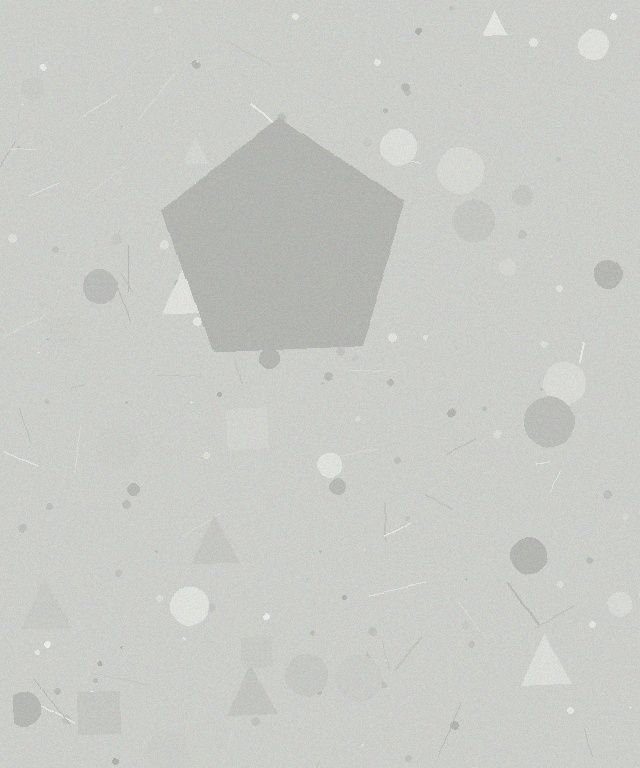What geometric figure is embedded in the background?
A pentagon is embedded in the background.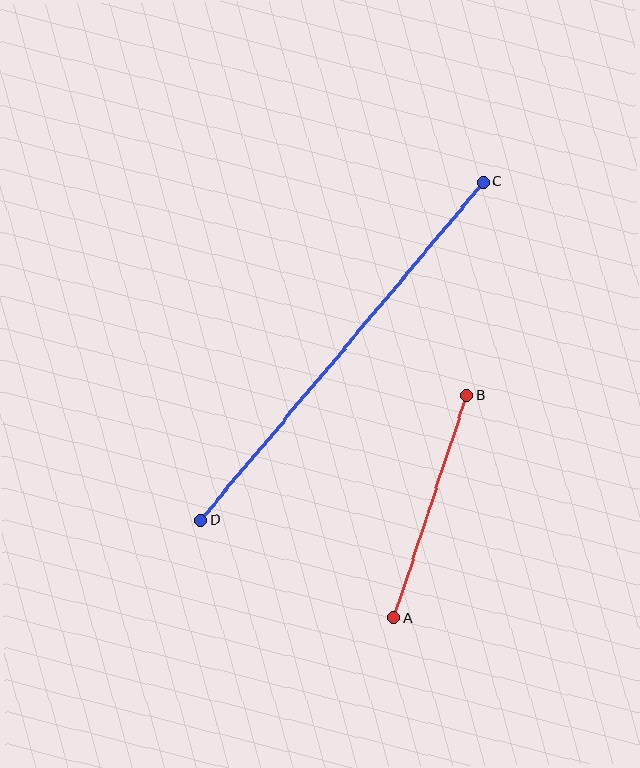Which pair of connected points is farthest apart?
Points C and D are farthest apart.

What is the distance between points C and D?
The distance is approximately 441 pixels.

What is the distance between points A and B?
The distance is approximately 234 pixels.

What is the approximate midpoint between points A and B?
The midpoint is at approximately (431, 506) pixels.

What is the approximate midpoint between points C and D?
The midpoint is at approximately (342, 351) pixels.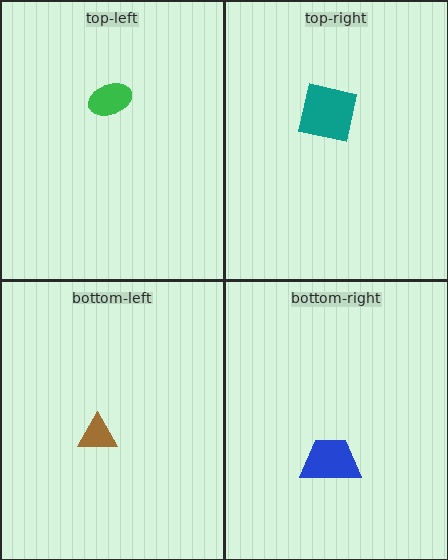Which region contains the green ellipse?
The top-left region.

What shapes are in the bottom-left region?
The brown triangle.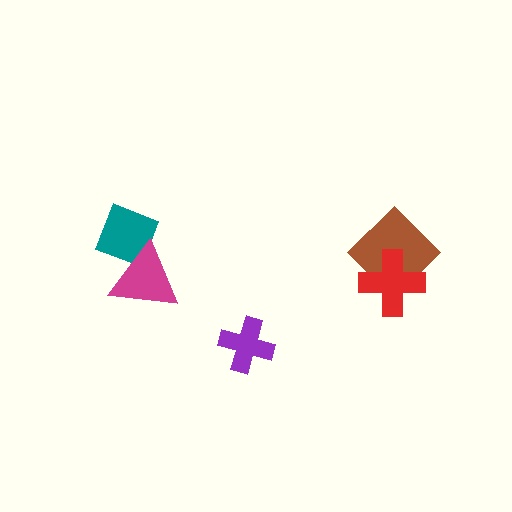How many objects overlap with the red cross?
1 object overlaps with the red cross.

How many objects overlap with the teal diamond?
1 object overlaps with the teal diamond.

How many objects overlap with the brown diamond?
1 object overlaps with the brown diamond.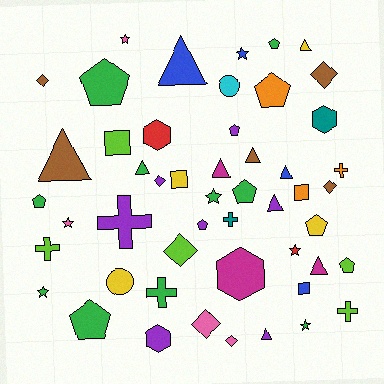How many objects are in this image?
There are 50 objects.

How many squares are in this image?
There are 4 squares.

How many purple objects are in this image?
There are 7 purple objects.